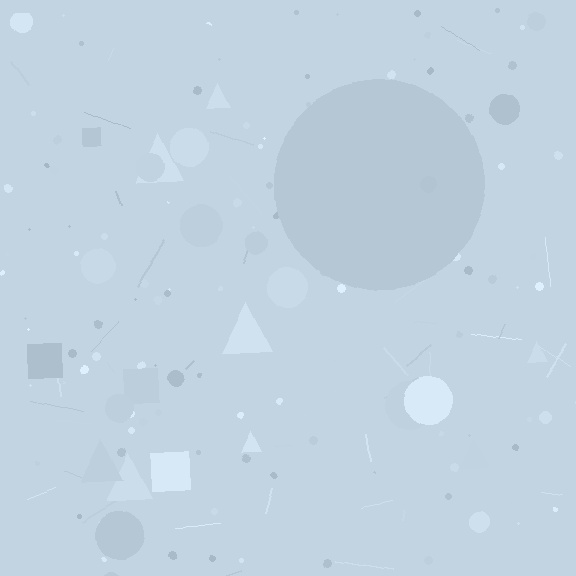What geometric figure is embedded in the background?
A circle is embedded in the background.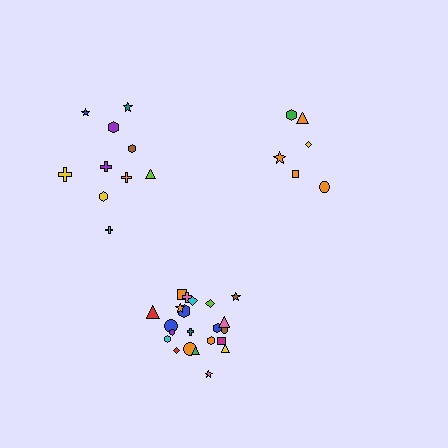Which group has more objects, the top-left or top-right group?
The top-left group.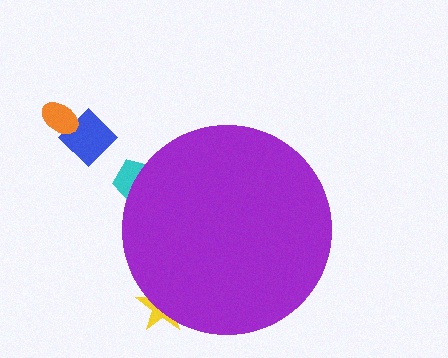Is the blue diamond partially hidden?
No, the blue diamond is fully visible.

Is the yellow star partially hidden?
Yes, the yellow star is partially hidden behind the purple circle.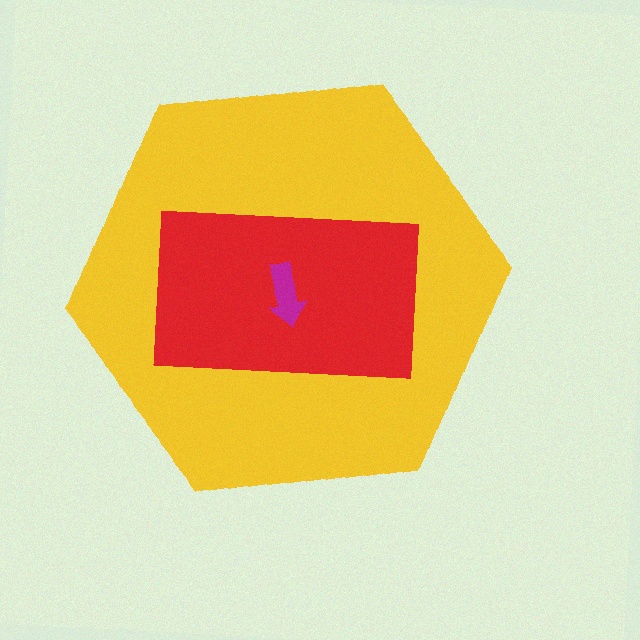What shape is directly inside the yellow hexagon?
The red rectangle.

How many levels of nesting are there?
3.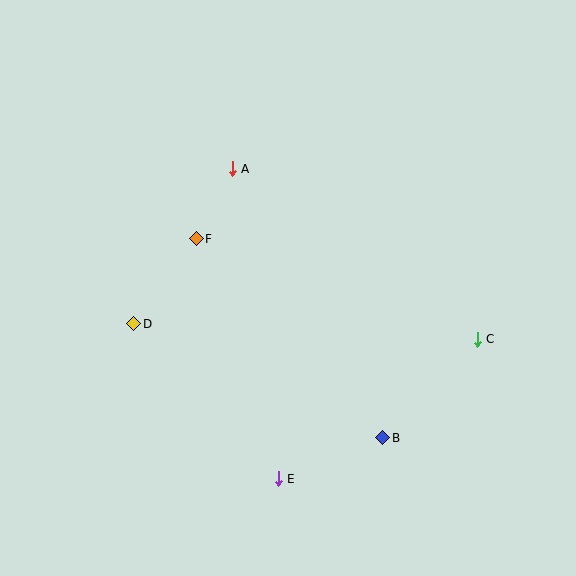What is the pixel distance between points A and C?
The distance between A and C is 298 pixels.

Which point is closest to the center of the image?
Point F at (196, 239) is closest to the center.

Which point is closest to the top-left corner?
Point A is closest to the top-left corner.